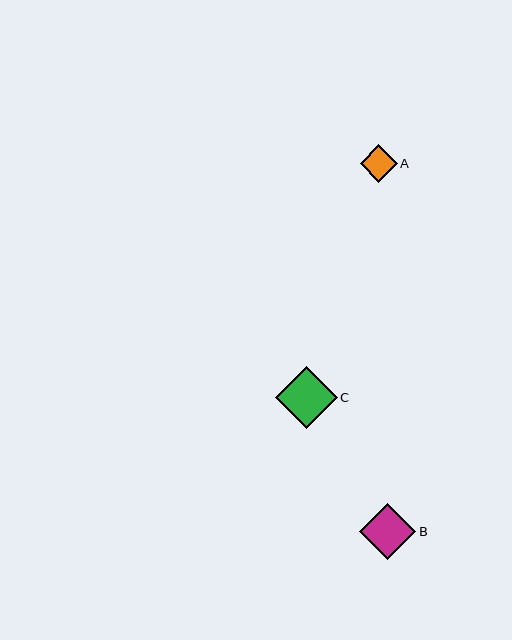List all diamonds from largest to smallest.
From largest to smallest: C, B, A.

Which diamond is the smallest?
Diamond A is the smallest with a size of approximately 37 pixels.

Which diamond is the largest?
Diamond C is the largest with a size of approximately 62 pixels.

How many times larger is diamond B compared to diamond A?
Diamond B is approximately 1.5 times the size of diamond A.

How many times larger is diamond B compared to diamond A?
Diamond B is approximately 1.5 times the size of diamond A.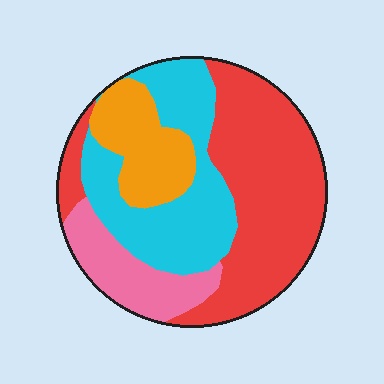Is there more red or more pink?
Red.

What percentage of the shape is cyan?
Cyan covers around 30% of the shape.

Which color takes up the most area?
Red, at roughly 45%.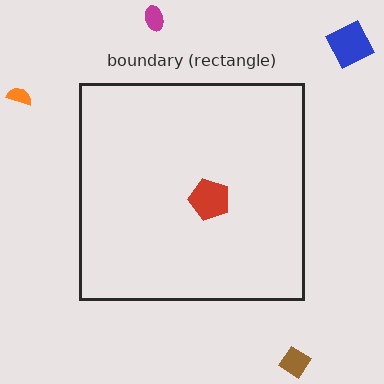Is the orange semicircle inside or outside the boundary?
Outside.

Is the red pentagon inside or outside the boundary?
Inside.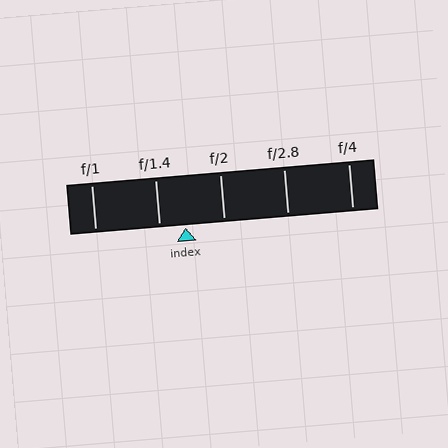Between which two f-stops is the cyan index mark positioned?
The index mark is between f/1.4 and f/2.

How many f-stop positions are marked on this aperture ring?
There are 5 f-stop positions marked.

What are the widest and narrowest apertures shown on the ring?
The widest aperture shown is f/1 and the narrowest is f/4.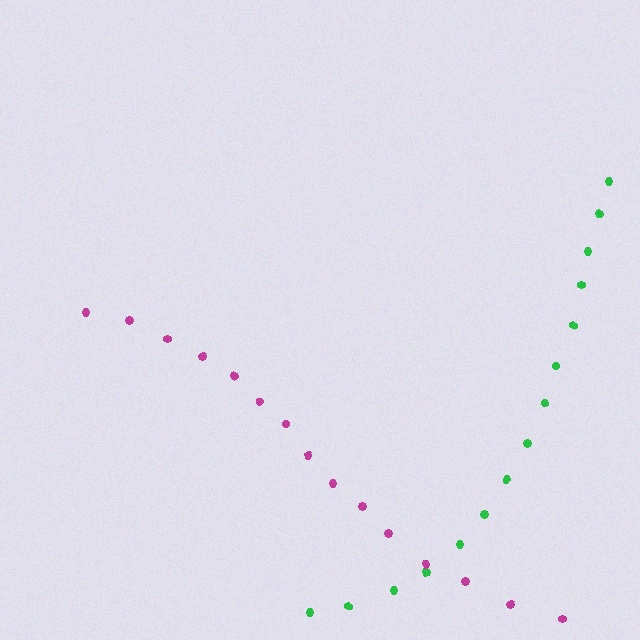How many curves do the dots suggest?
There are 2 distinct paths.